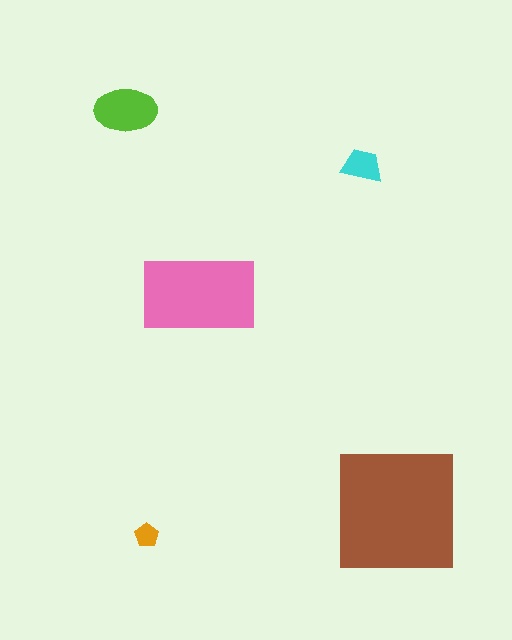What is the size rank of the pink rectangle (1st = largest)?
2nd.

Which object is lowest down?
The orange pentagon is bottommost.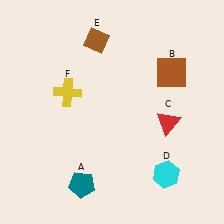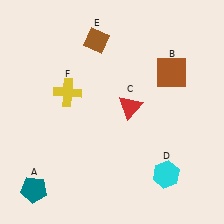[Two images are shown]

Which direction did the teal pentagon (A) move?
The teal pentagon (A) moved left.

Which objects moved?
The objects that moved are: the teal pentagon (A), the red triangle (C).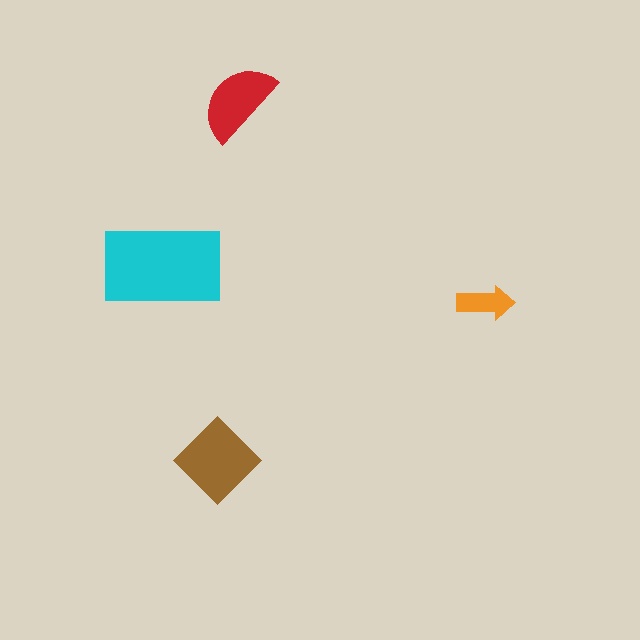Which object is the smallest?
The orange arrow.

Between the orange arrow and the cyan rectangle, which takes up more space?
The cyan rectangle.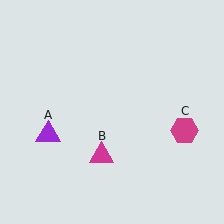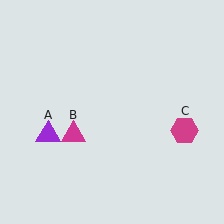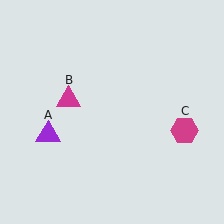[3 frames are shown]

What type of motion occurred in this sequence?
The magenta triangle (object B) rotated clockwise around the center of the scene.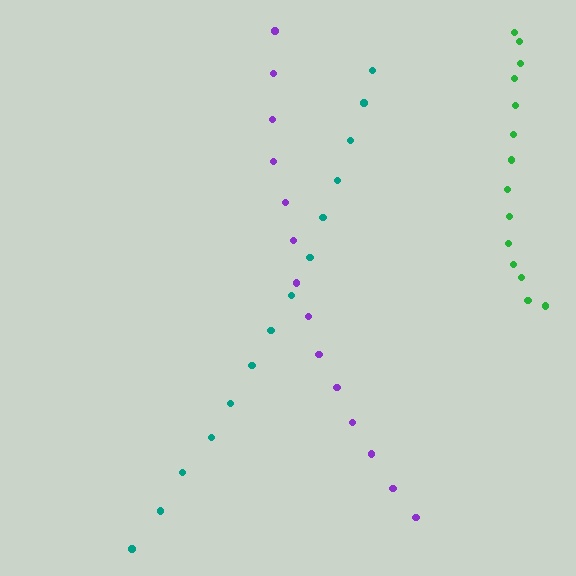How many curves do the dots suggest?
There are 3 distinct paths.